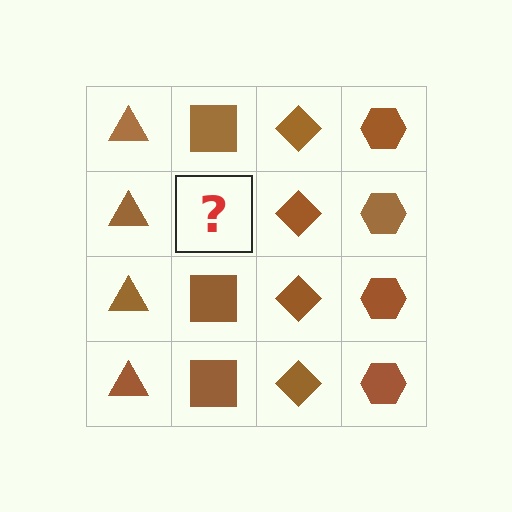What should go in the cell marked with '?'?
The missing cell should contain a brown square.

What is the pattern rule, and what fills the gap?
The rule is that each column has a consistent shape. The gap should be filled with a brown square.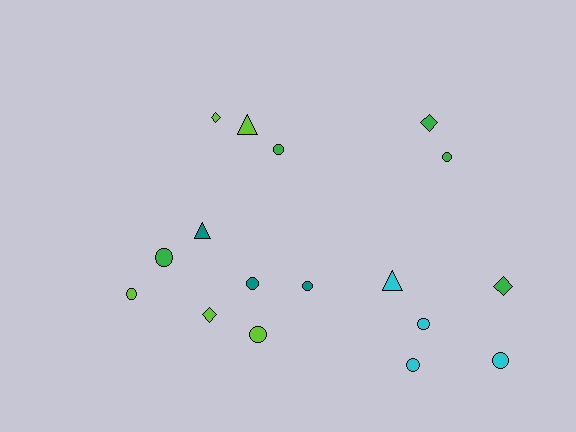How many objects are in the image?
There are 17 objects.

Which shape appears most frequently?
Circle, with 10 objects.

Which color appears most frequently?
Lime, with 5 objects.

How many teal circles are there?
There are 2 teal circles.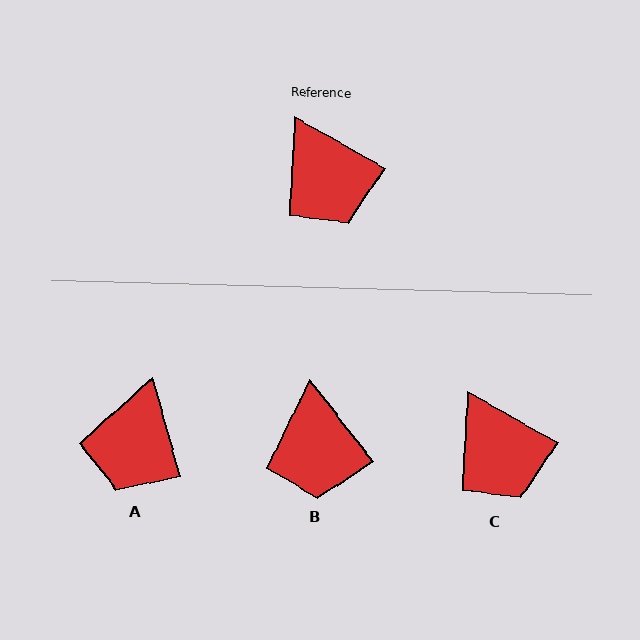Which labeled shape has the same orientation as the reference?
C.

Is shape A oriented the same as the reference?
No, it is off by about 45 degrees.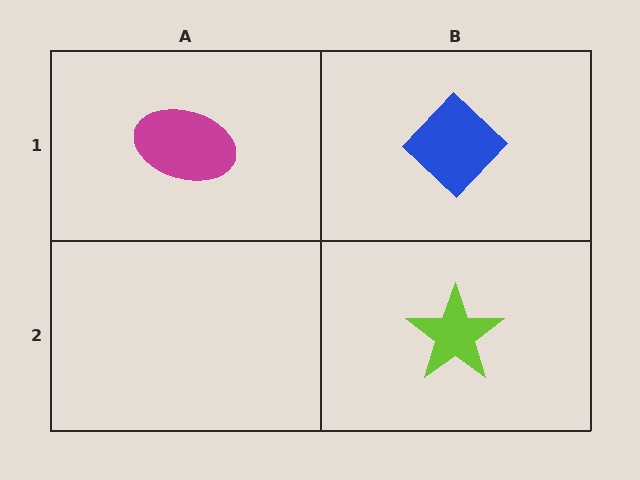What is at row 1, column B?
A blue diamond.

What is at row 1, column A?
A magenta ellipse.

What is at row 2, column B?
A lime star.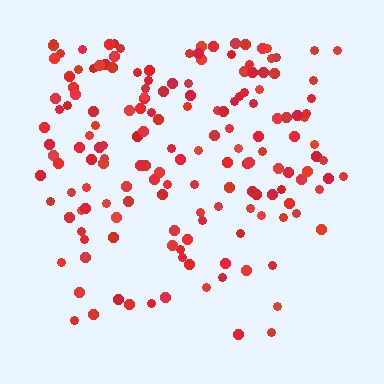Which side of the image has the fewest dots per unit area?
The bottom.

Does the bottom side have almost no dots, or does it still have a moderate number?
Still a moderate number, just noticeably fewer than the top.